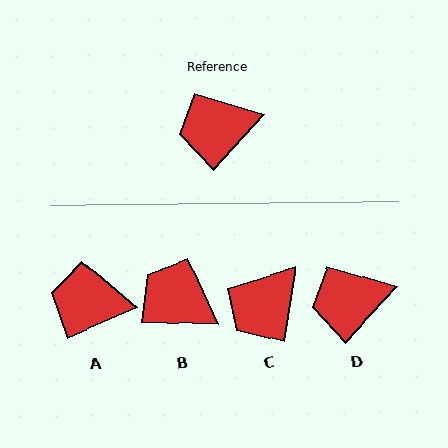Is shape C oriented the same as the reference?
No, it is off by about 33 degrees.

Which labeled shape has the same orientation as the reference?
D.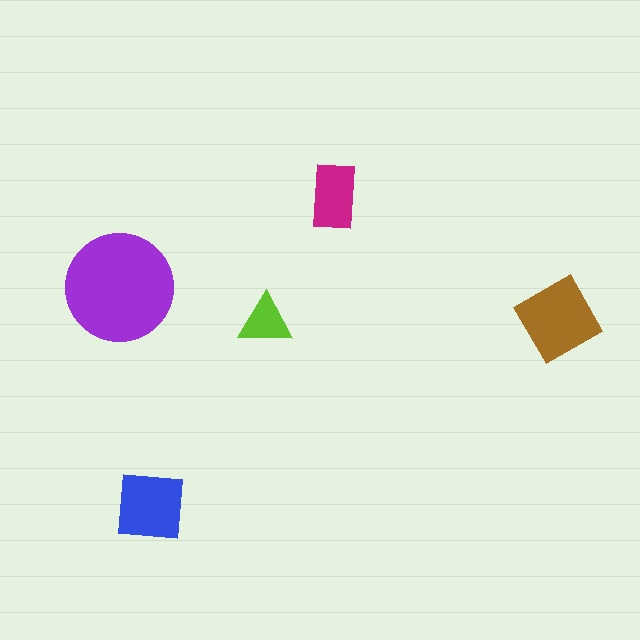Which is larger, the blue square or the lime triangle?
The blue square.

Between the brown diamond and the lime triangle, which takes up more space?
The brown diamond.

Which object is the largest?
The purple circle.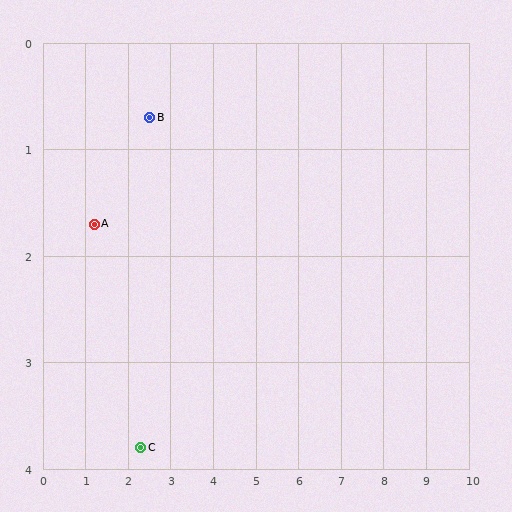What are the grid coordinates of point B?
Point B is at approximately (2.5, 0.7).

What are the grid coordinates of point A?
Point A is at approximately (1.2, 1.7).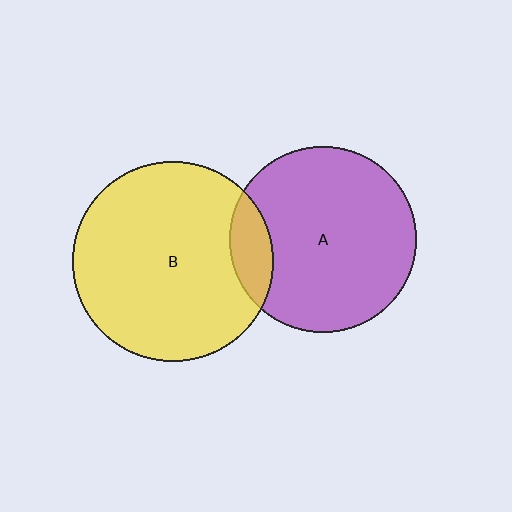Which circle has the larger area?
Circle B (yellow).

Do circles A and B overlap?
Yes.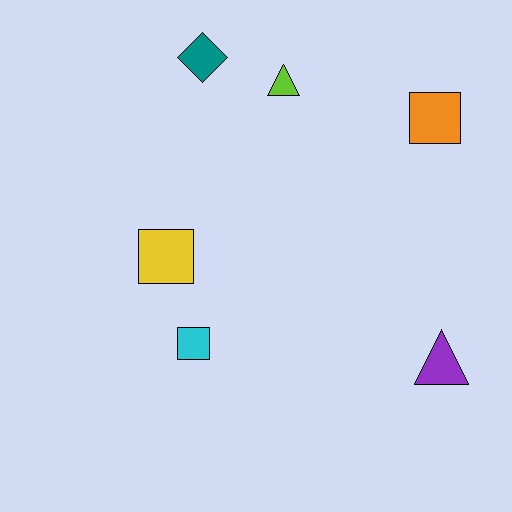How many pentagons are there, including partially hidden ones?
There are no pentagons.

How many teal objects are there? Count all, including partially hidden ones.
There is 1 teal object.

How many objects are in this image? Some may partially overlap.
There are 6 objects.